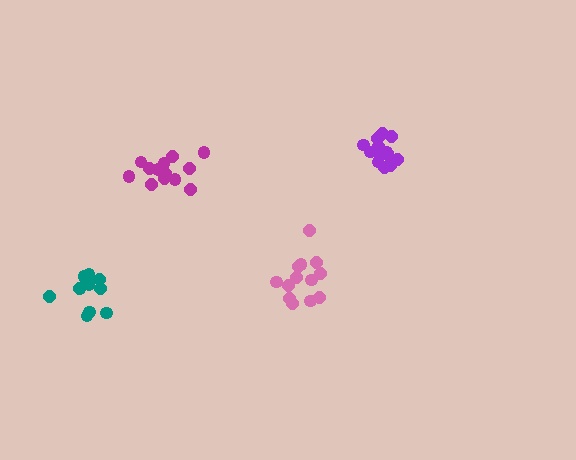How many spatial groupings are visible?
There are 4 spatial groupings.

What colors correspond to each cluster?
The clusters are colored: purple, pink, magenta, teal.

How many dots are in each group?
Group 1: 17 dots, Group 2: 13 dots, Group 3: 14 dots, Group 4: 12 dots (56 total).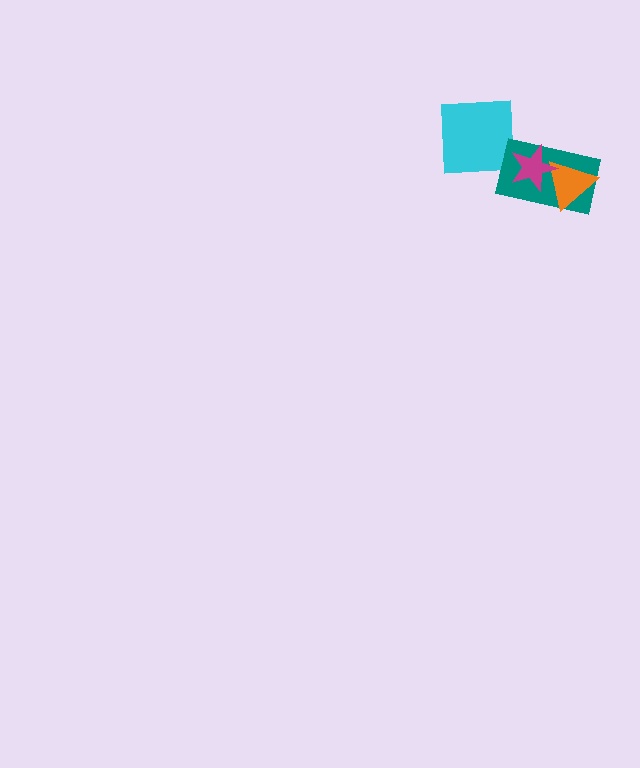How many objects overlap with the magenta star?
3 objects overlap with the magenta star.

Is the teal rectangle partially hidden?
Yes, it is partially covered by another shape.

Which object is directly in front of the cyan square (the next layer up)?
The teal rectangle is directly in front of the cyan square.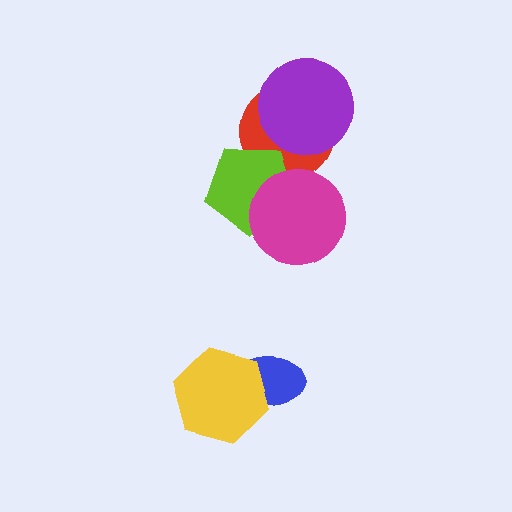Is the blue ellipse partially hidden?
Yes, it is partially covered by another shape.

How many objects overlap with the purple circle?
1 object overlaps with the purple circle.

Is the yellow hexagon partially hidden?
No, no other shape covers it.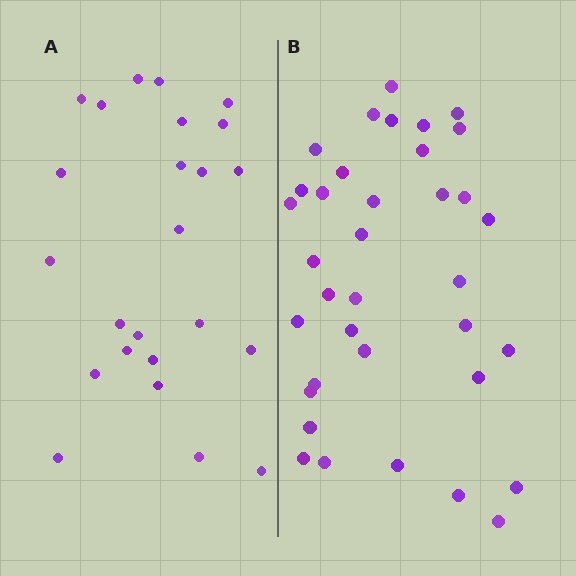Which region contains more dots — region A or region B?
Region B (the right region) has more dots.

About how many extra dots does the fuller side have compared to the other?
Region B has roughly 12 or so more dots than region A.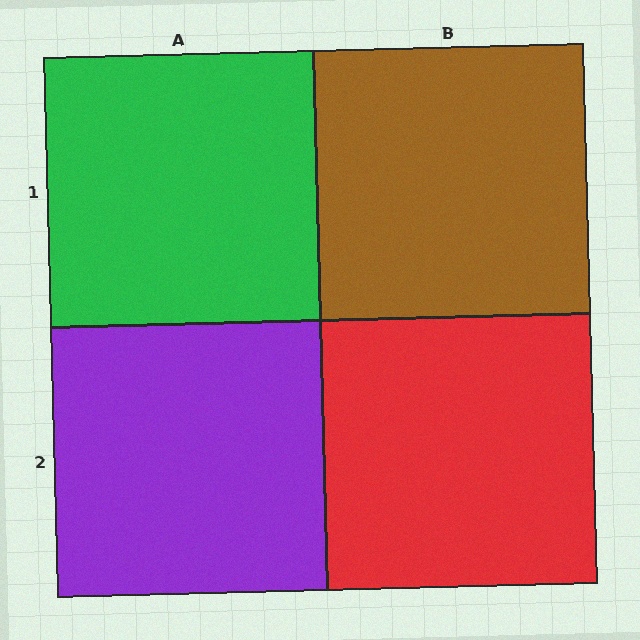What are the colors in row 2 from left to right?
Purple, red.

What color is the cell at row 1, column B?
Brown.